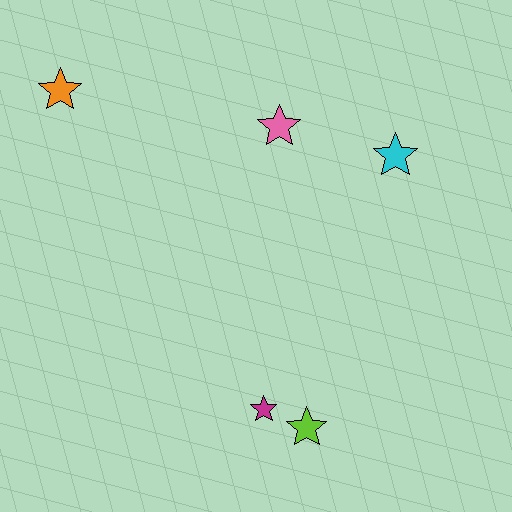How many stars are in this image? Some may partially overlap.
There are 5 stars.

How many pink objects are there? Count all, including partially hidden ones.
There is 1 pink object.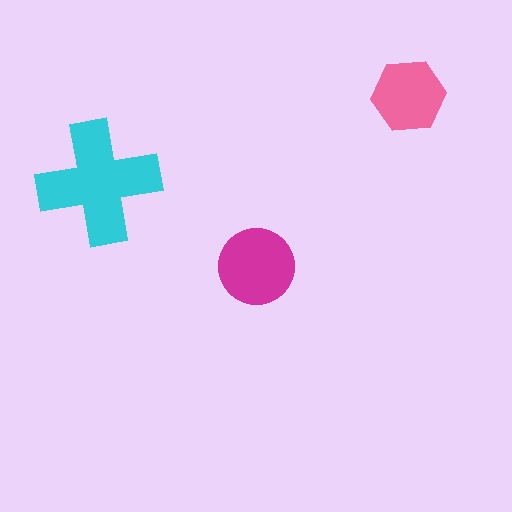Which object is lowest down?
The magenta circle is bottommost.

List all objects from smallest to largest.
The pink hexagon, the magenta circle, the cyan cross.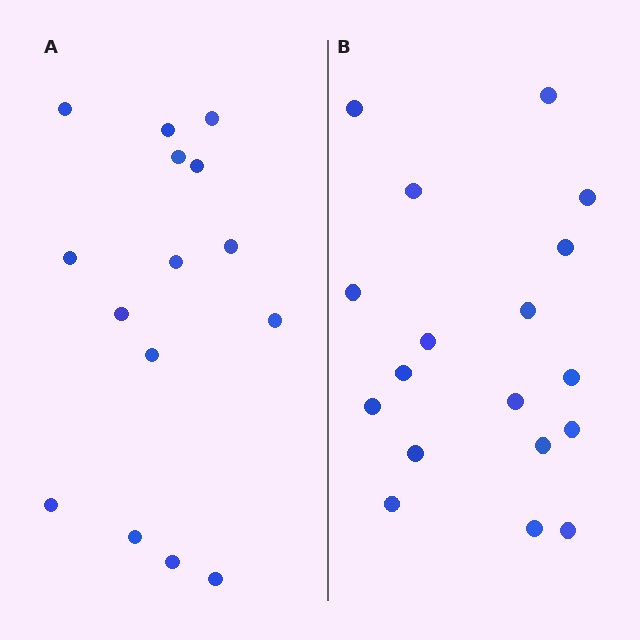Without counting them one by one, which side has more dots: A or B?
Region B (the right region) has more dots.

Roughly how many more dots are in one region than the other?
Region B has just a few more — roughly 2 or 3 more dots than region A.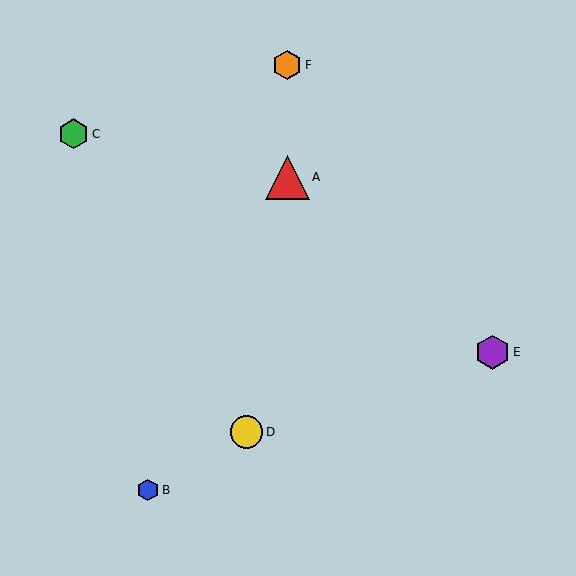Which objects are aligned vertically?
Objects A, F are aligned vertically.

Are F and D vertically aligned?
No, F is at x≈287 and D is at x≈246.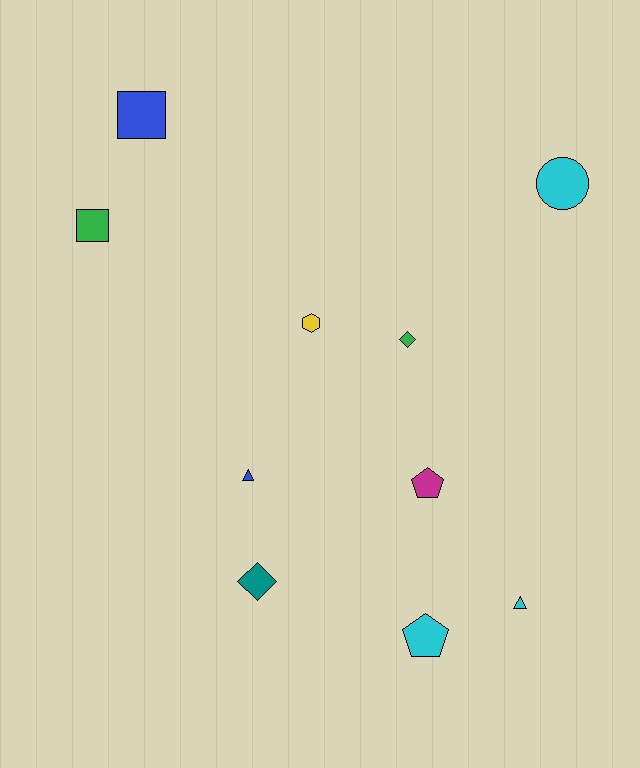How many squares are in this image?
There are 2 squares.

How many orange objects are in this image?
There are no orange objects.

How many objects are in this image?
There are 10 objects.